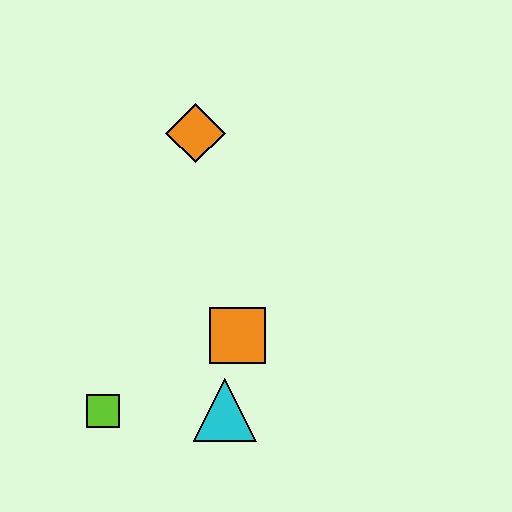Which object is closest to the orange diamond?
The orange square is closest to the orange diamond.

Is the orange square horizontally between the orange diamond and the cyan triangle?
No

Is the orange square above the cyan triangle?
Yes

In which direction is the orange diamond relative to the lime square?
The orange diamond is above the lime square.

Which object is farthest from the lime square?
The orange diamond is farthest from the lime square.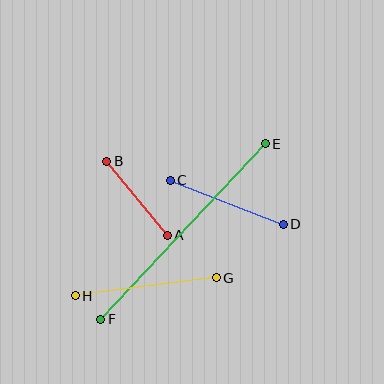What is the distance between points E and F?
The distance is approximately 240 pixels.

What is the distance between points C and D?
The distance is approximately 122 pixels.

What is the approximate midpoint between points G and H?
The midpoint is at approximately (146, 287) pixels.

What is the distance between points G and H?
The distance is approximately 142 pixels.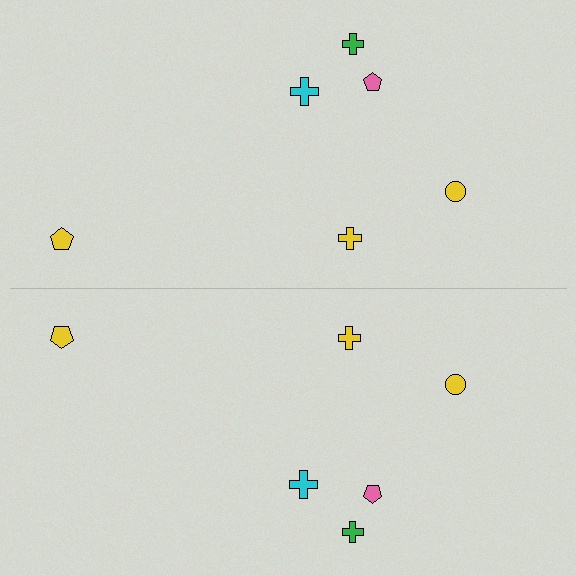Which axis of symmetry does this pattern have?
The pattern has a horizontal axis of symmetry running through the center of the image.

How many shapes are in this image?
There are 12 shapes in this image.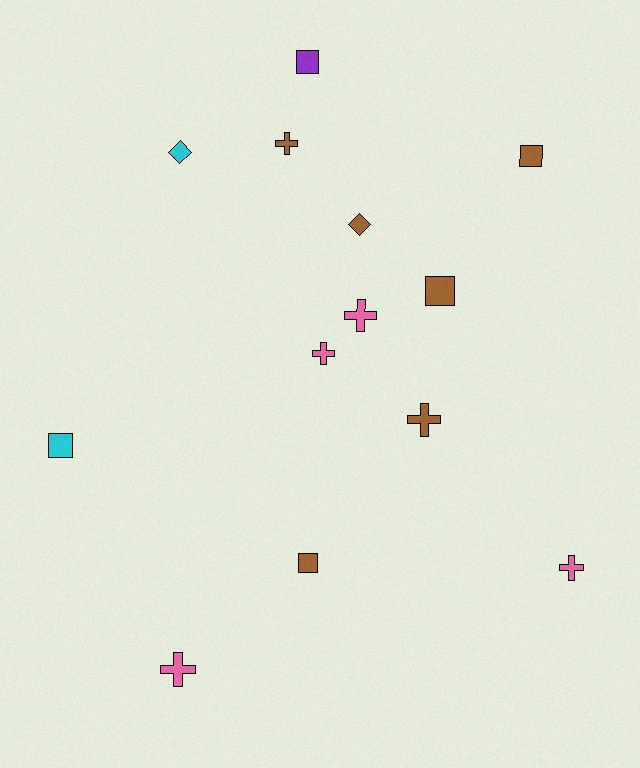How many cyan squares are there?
There is 1 cyan square.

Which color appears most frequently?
Brown, with 6 objects.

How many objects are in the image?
There are 13 objects.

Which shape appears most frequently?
Cross, with 6 objects.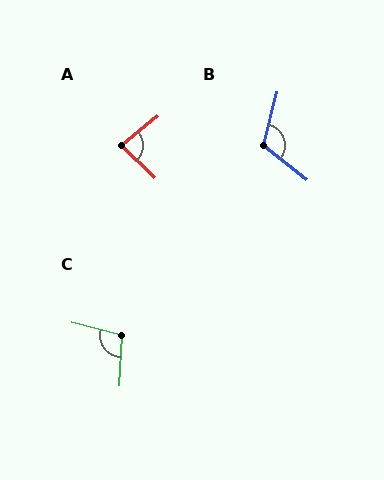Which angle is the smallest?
A, at approximately 83 degrees.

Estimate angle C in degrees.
Approximately 101 degrees.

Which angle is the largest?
B, at approximately 114 degrees.